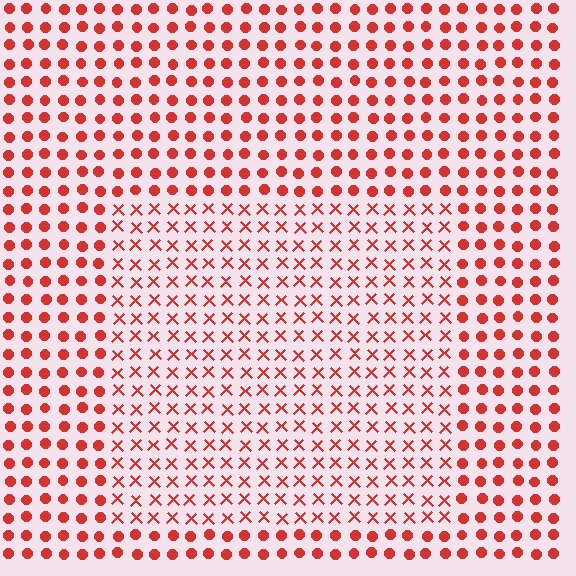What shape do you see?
I see a rectangle.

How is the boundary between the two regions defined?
The boundary is defined by a change in element shape: X marks inside vs. circles outside. All elements share the same color and spacing.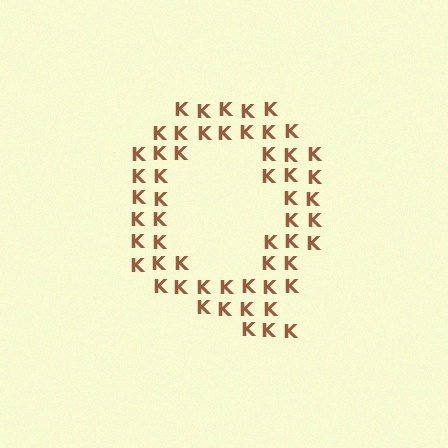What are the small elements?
The small elements are letter K's.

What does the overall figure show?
The overall figure shows the letter Q.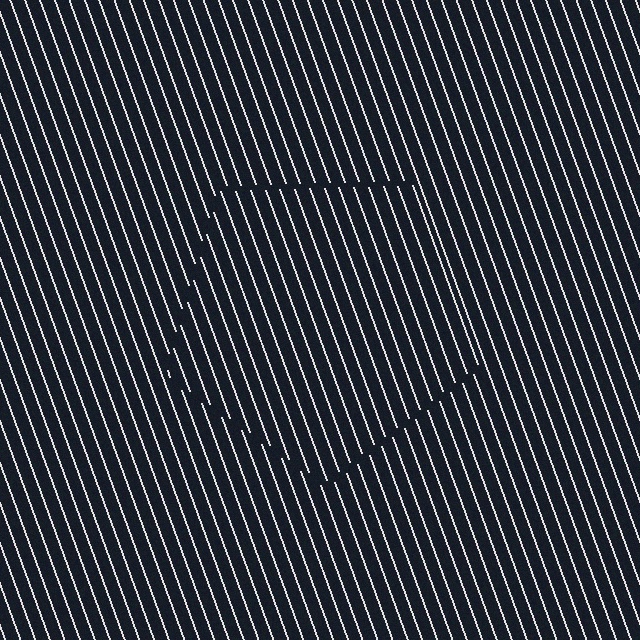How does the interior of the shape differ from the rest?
The interior of the shape contains the same grating, shifted by half a period — the contour is defined by the phase discontinuity where line-ends from the inner and outer gratings abut.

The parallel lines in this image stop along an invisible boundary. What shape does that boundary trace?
An illusory pentagon. The interior of the shape contains the same grating, shifted by half a period — the contour is defined by the phase discontinuity where line-ends from the inner and outer gratings abut.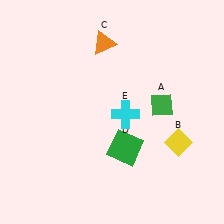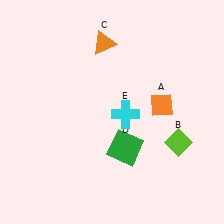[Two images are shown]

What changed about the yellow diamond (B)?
In Image 1, B is yellow. In Image 2, it changed to lime.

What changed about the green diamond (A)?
In Image 1, A is green. In Image 2, it changed to orange.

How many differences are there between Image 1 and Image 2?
There are 2 differences between the two images.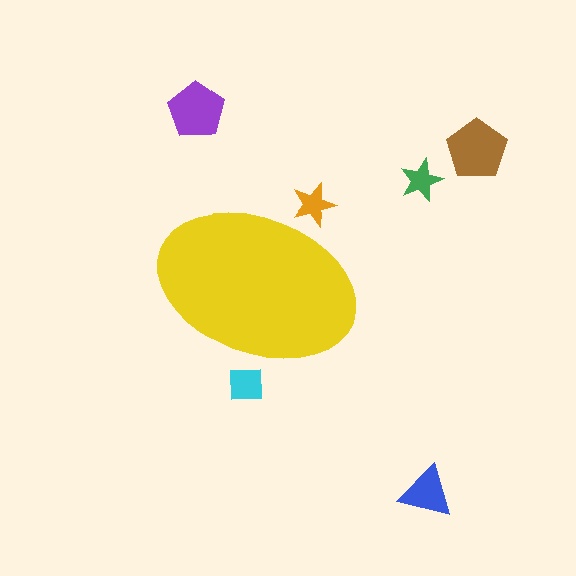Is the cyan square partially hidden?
Yes, the cyan square is partially hidden behind the yellow ellipse.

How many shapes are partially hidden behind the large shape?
2 shapes are partially hidden.